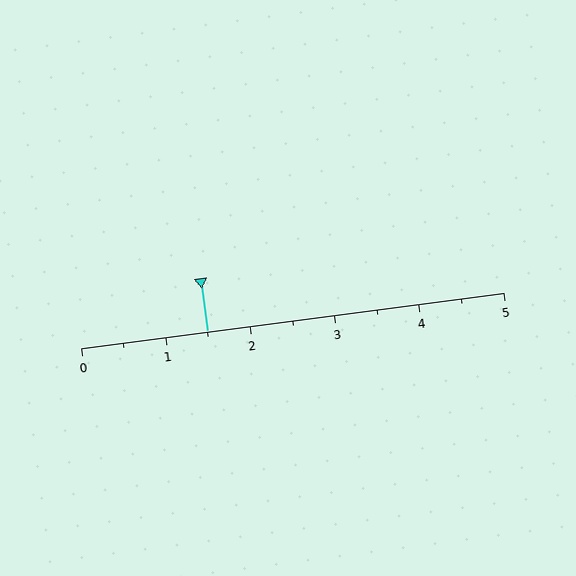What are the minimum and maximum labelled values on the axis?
The axis runs from 0 to 5.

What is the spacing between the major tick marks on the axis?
The major ticks are spaced 1 apart.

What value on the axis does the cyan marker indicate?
The marker indicates approximately 1.5.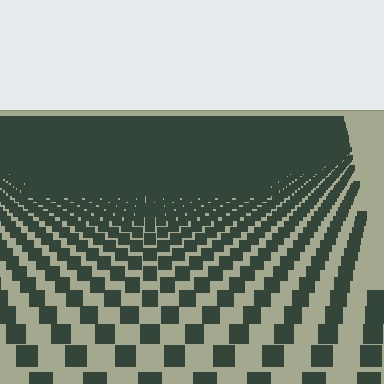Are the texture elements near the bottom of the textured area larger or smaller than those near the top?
Larger. Near the bottom, elements are closer to the viewer and appear at a bigger on-screen size.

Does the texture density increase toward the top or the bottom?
Density increases toward the top.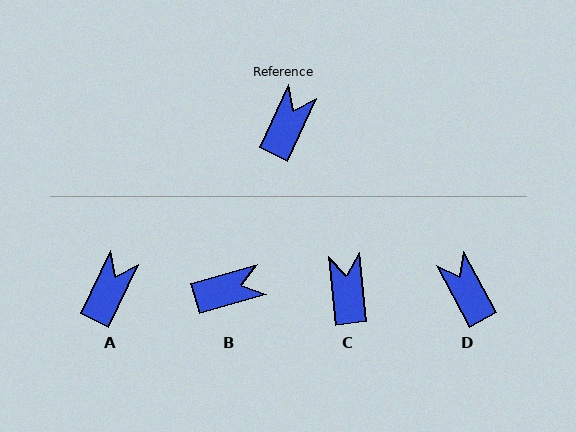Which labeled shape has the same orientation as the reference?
A.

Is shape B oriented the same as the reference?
No, it is off by about 49 degrees.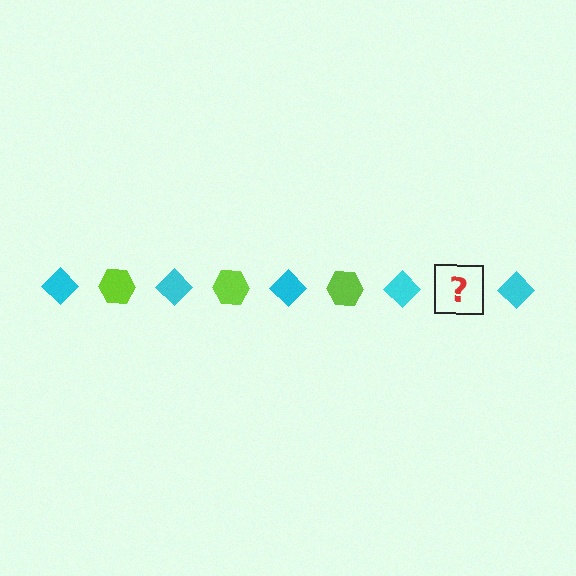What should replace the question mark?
The question mark should be replaced with a lime hexagon.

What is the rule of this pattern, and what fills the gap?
The rule is that the pattern alternates between cyan diamond and lime hexagon. The gap should be filled with a lime hexagon.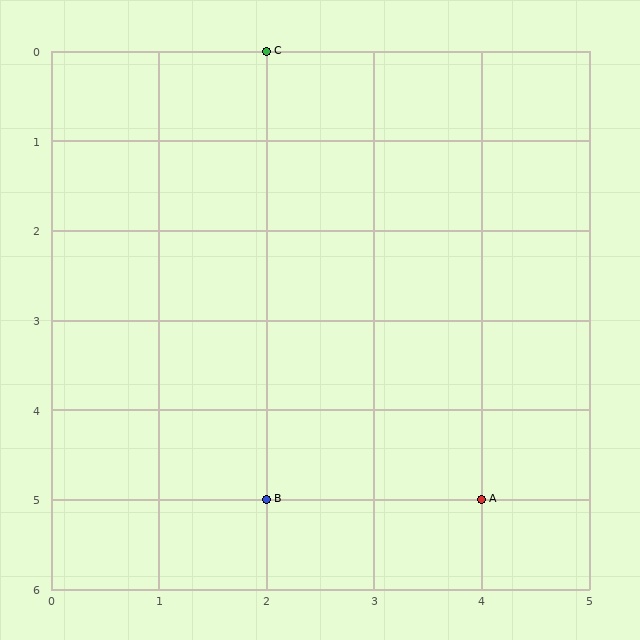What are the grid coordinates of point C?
Point C is at grid coordinates (2, 0).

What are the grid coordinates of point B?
Point B is at grid coordinates (2, 5).